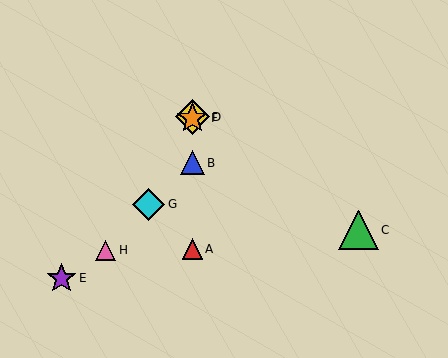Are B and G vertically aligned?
No, B is at x≈192 and G is at x≈149.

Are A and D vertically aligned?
Yes, both are at x≈192.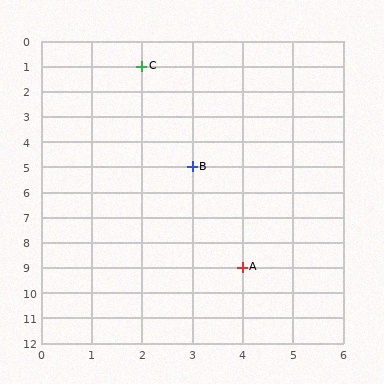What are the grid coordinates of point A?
Point A is at grid coordinates (4, 9).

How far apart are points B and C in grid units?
Points B and C are 1 column and 4 rows apart (about 4.1 grid units diagonally).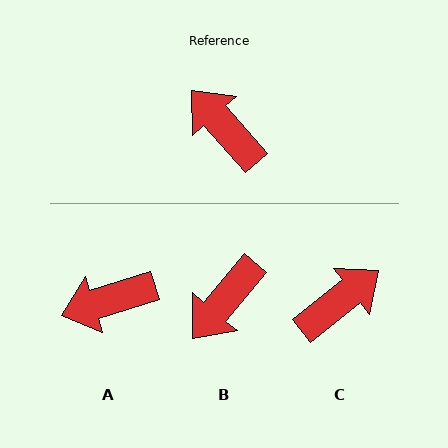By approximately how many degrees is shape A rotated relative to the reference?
Approximately 66 degrees counter-clockwise.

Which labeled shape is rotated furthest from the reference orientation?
B, about 98 degrees away.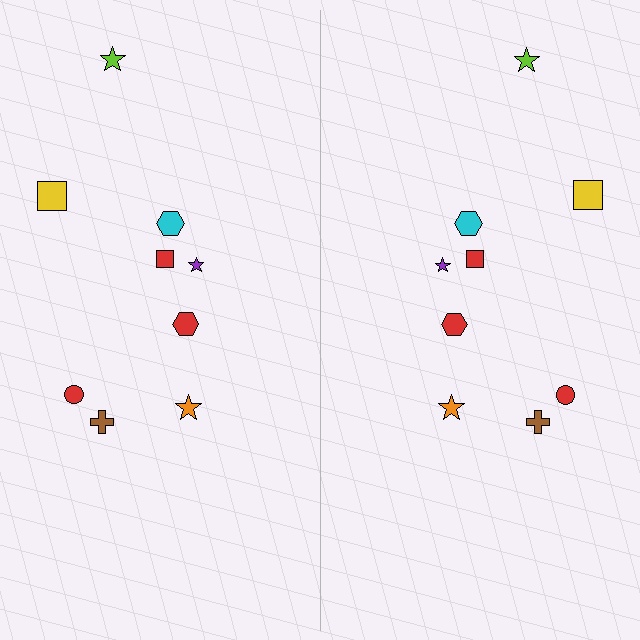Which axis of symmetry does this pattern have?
The pattern has a vertical axis of symmetry running through the center of the image.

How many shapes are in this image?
There are 18 shapes in this image.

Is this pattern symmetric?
Yes, this pattern has bilateral (reflection) symmetry.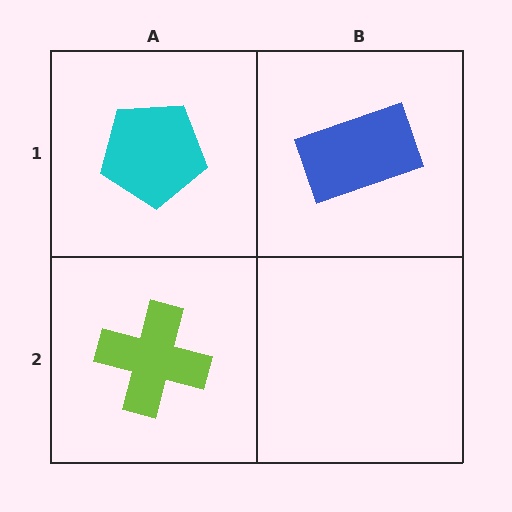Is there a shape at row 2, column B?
No, that cell is empty.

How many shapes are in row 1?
2 shapes.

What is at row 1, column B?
A blue rectangle.